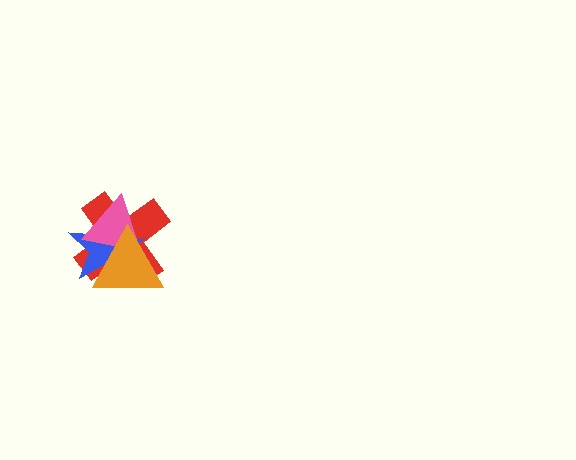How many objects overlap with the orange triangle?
3 objects overlap with the orange triangle.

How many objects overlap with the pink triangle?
3 objects overlap with the pink triangle.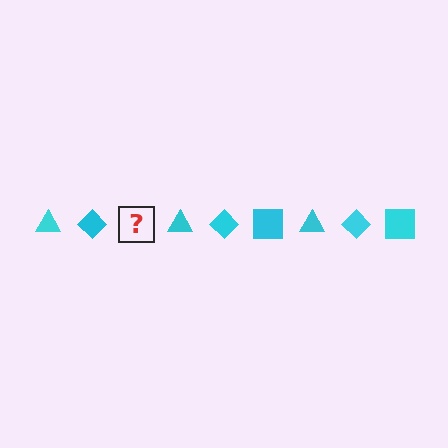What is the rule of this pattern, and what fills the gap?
The rule is that the pattern cycles through triangle, diamond, square shapes in cyan. The gap should be filled with a cyan square.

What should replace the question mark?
The question mark should be replaced with a cyan square.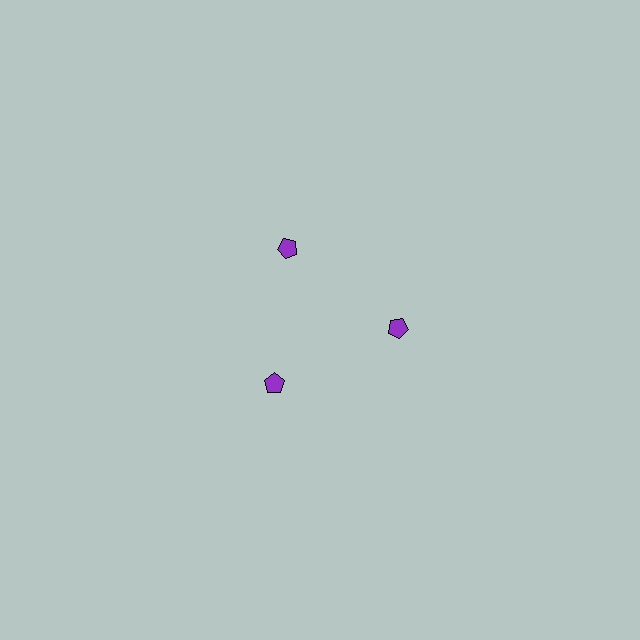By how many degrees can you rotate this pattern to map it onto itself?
The pattern maps onto itself every 120 degrees of rotation.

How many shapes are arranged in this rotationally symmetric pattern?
There are 3 shapes, arranged in 3 groups of 1.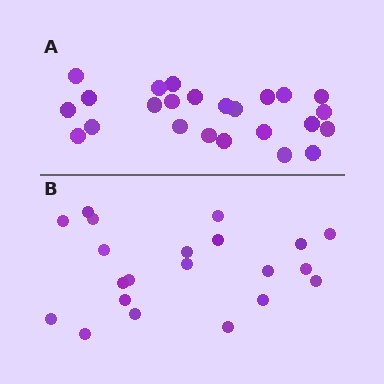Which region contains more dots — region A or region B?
Region A (the top region) has more dots.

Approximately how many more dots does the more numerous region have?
Region A has just a few more — roughly 2 or 3 more dots than region B.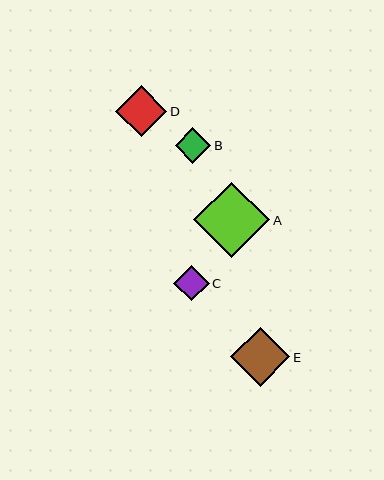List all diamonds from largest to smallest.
From largest to smallest: A, E, D, B, C.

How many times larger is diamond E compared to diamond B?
Diamond E is approximately 1.7 times the size of diamond B.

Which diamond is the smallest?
Diamond C is the smallest with a size of approximately 35 pixels.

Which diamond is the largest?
Diamond A is the largest with a size of approximately 76 pixels.